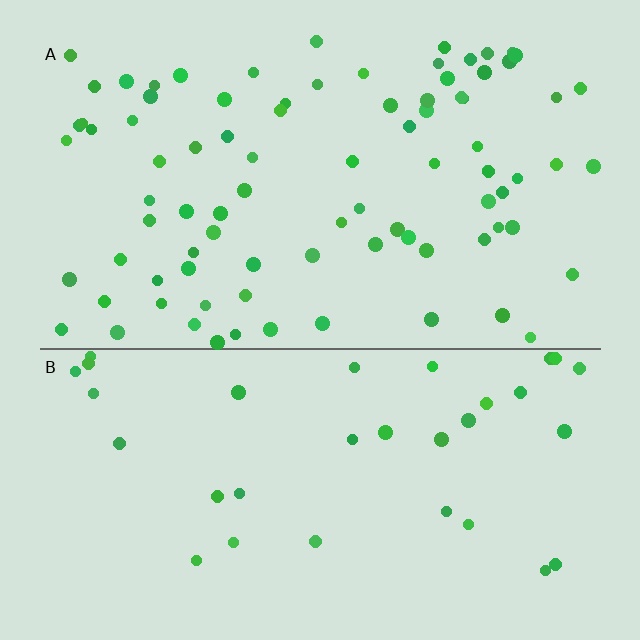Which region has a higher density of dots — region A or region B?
A (the top).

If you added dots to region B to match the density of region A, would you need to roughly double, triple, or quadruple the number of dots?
Approximately triple.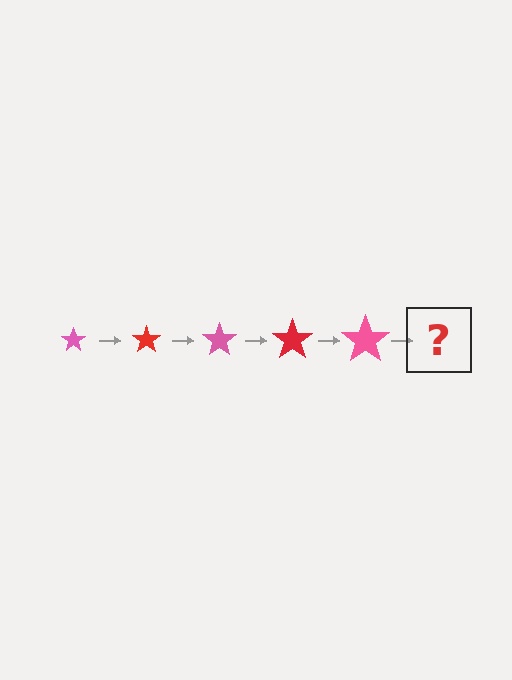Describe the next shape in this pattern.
It should be a red star, larger than the previous one.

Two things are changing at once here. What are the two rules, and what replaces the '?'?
The two rules are that the star grows larger each step and the color cycles through pink and red. The '?' should be a red star, larger than the previous one.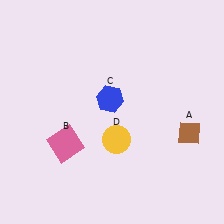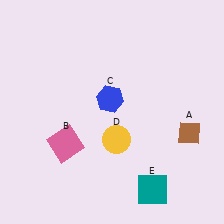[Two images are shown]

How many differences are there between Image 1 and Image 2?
There is 1 difference between the two images.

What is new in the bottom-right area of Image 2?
A teal square (E) was added in the bottom-right area of Image 2.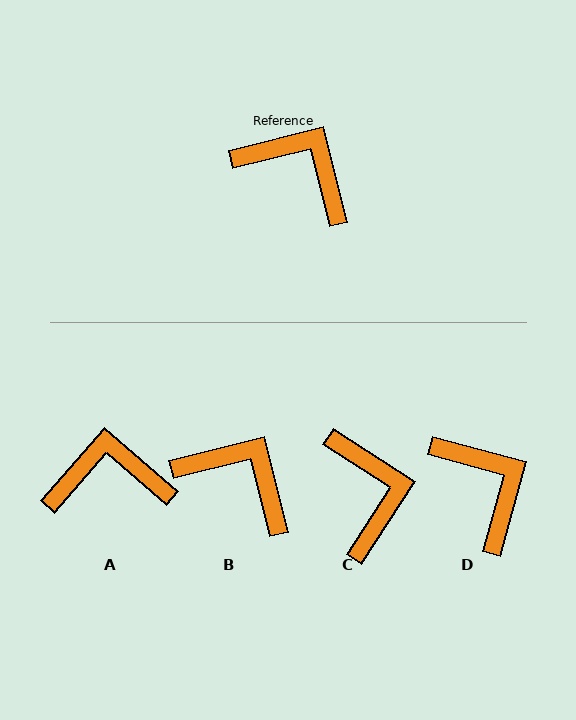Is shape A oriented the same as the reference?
No, it is off by about 35 degrees.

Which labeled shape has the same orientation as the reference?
B.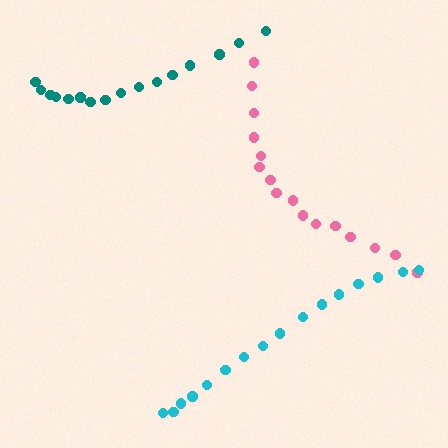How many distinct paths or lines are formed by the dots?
There are 3 distinct paths.